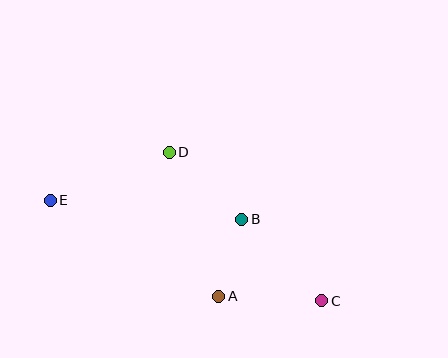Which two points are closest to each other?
Points A and B are closest to each other.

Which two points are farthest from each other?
Points C and E are farthest from each other.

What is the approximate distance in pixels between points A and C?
The distance between A and C is approximately 103 pixels.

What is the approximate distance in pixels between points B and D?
The distance between B and D is approximately 99 pixels.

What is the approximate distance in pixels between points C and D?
The distance between C and D is approximately 213 pixels.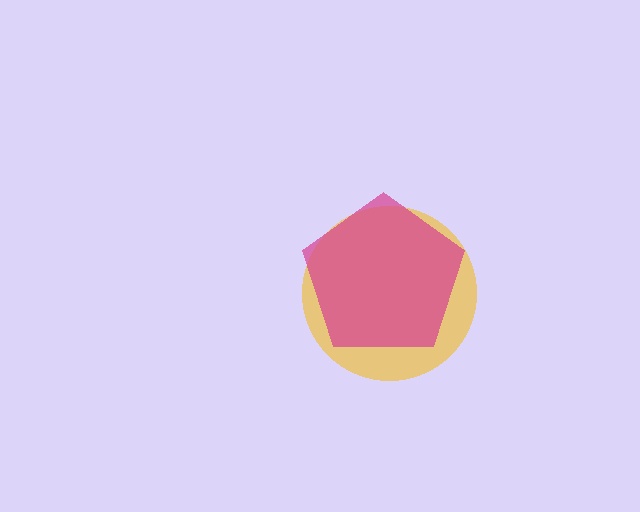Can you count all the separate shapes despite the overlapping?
Yes, there are 2 separate shapes.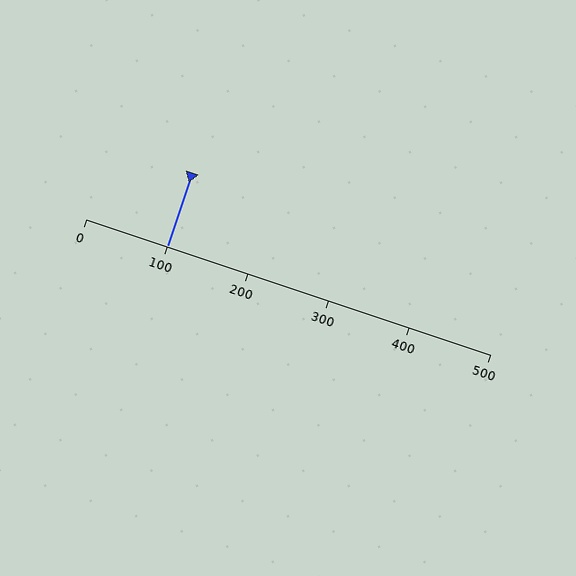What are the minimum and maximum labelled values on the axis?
The axis runs from 0 to 500.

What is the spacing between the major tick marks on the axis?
The major ticks are spaced 100 apart.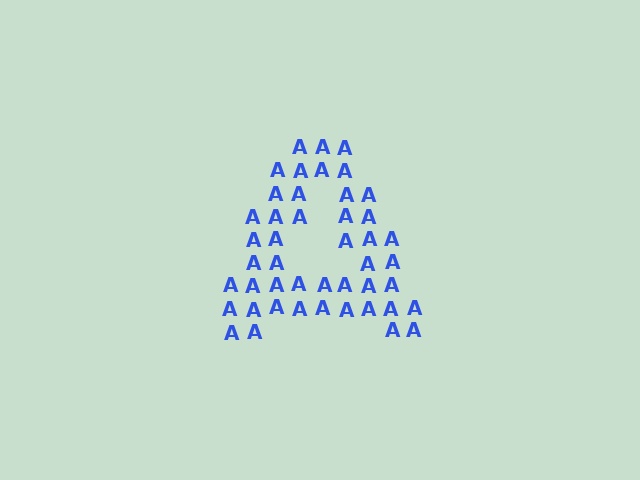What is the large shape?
The large shape is the letter A.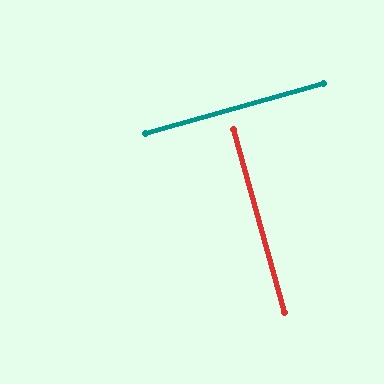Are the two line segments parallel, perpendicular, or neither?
Perpendicular — they meet at approximately 90°.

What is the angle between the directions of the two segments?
Approximately 90 degrees.